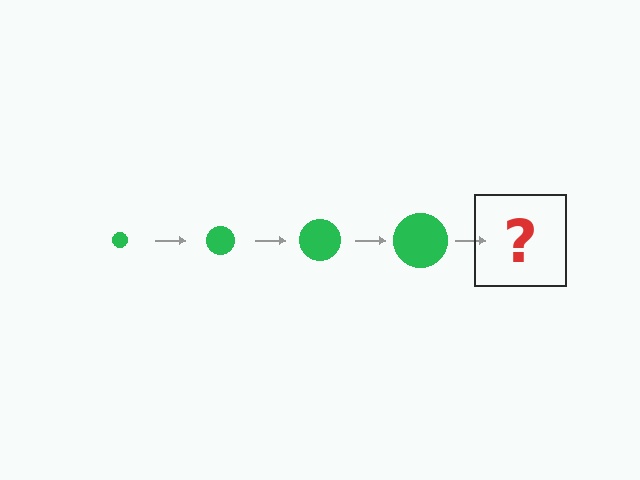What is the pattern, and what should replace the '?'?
The pattern is that the circle gets progressively larger each step. The '?' should be a green circle, larger than the previous one.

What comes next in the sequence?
The next element should be a green circle, larger than the previous one.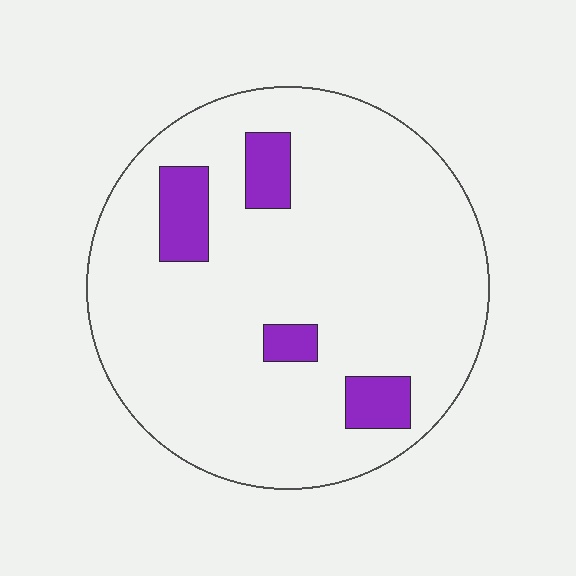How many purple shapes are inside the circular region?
4.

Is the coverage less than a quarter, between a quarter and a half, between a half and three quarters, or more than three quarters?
Less than a quarter.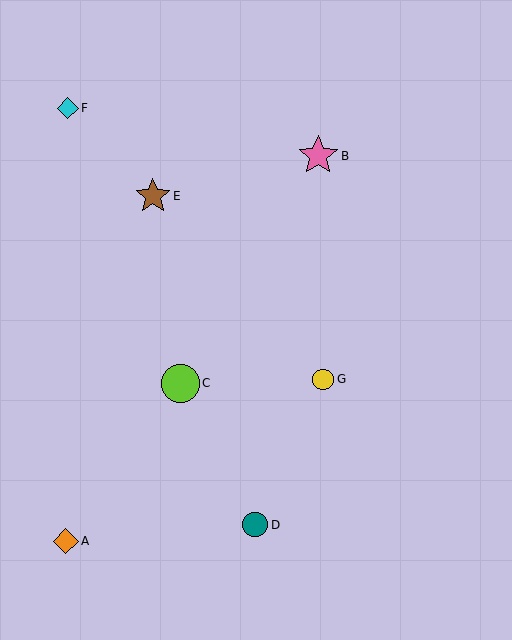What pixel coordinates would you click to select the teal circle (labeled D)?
Click at (255, 525) to select the teal circle D.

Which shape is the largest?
The pink star (labeled B) is the largest.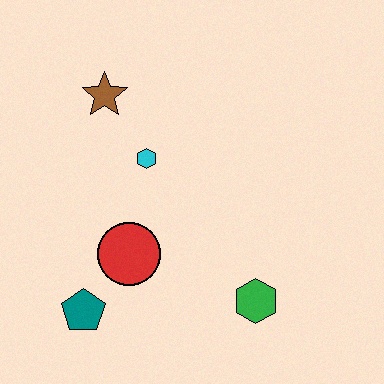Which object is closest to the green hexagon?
The red circle is closest to the green hexagon.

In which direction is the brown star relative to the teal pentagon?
The brown star is above the teal pentagon.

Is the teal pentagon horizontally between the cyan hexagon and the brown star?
No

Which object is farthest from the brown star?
The green hexagon is farthest from the brown star.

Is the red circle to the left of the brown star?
No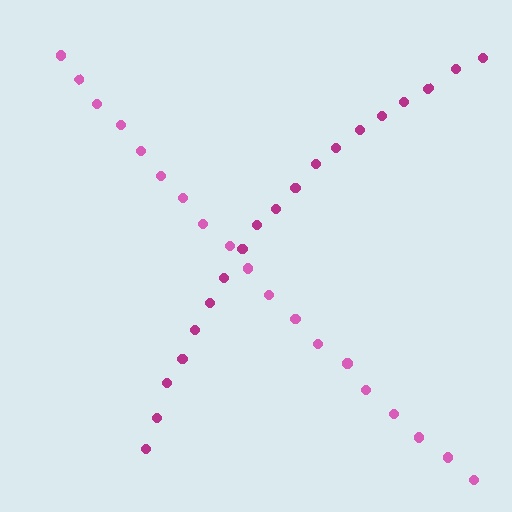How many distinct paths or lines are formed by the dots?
There are 2 distinct paths.